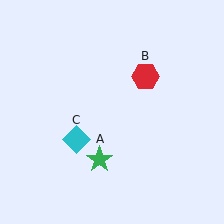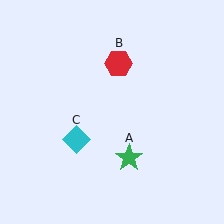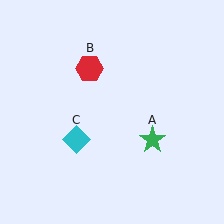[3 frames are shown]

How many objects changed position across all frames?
2 objects changed position: green star (object A), red hexagon (object B).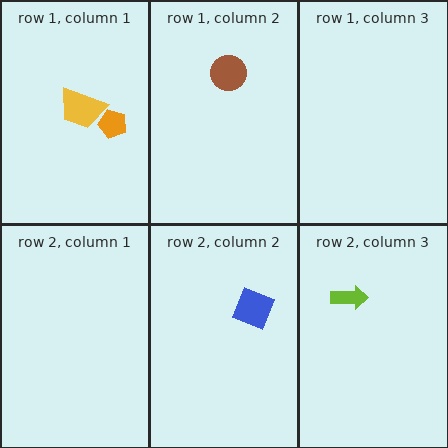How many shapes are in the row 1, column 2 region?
1.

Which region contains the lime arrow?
The row 2, column 3 region.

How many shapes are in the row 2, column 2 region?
1.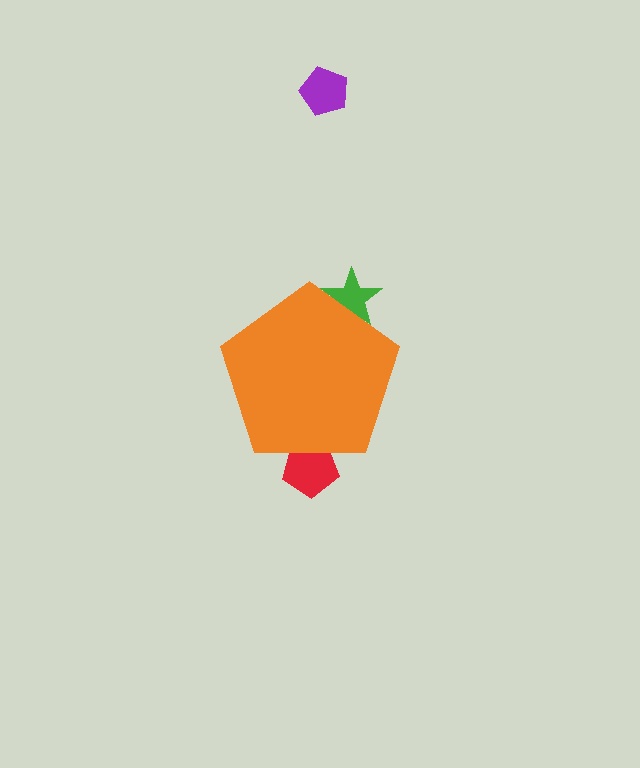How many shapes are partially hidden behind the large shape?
2 shapes are partially hidden.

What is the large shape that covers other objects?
An orange pentagon.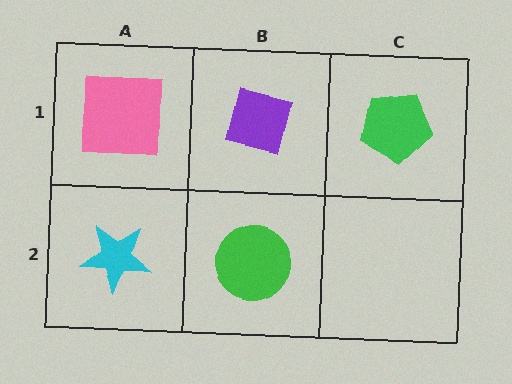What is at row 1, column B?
A purple square.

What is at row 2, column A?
A cyan star.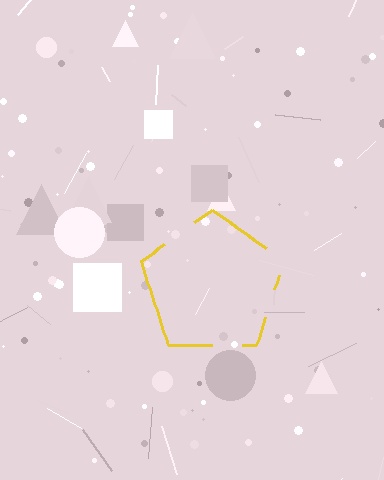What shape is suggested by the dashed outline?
The dashed outline suggests a pentagon.